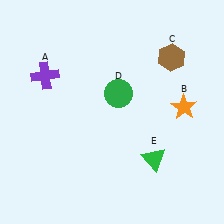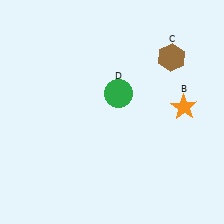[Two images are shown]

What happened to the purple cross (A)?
The purple cross (A) was removed in Image 2. It was in the top-left area of Image 1.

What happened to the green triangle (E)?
The green triangle (E) was removed in Image 2. It was in the bottom-right area of Image 1.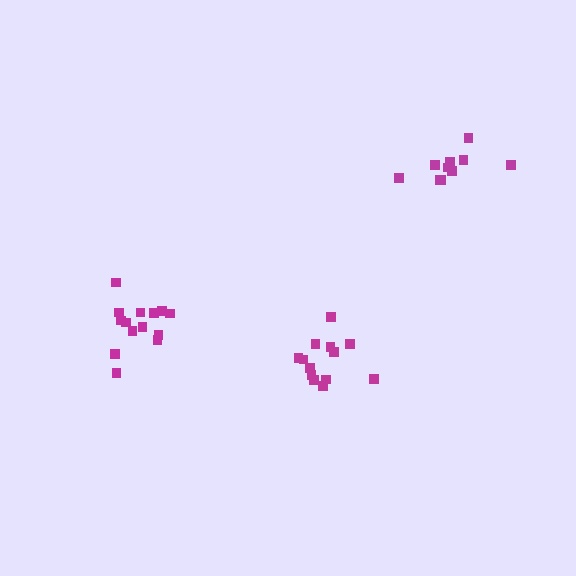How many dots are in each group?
Group 1: 10 dots, Group 2: 13 dots, Group 3: 14 dots (37 total).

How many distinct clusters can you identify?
There are 3 distinct clusters.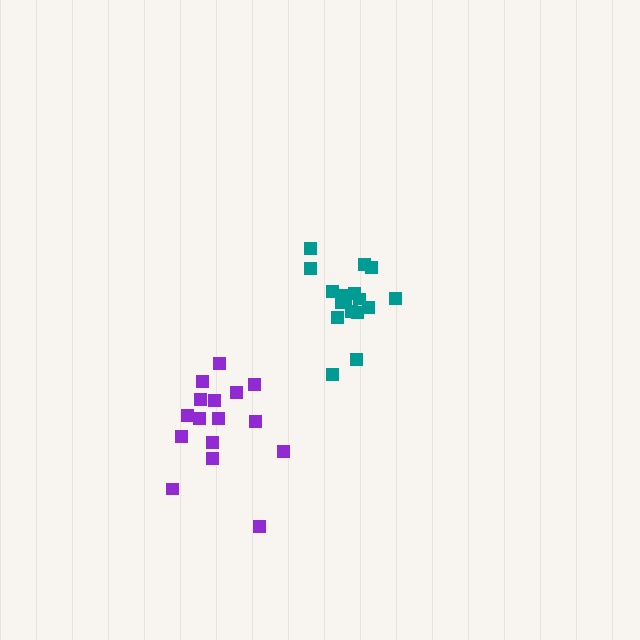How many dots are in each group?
Group 1: 17 dots, Group 2: 16 dots (33 total).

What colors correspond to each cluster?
The clusters are colored: teal, purple.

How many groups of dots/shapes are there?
There are 2 groups.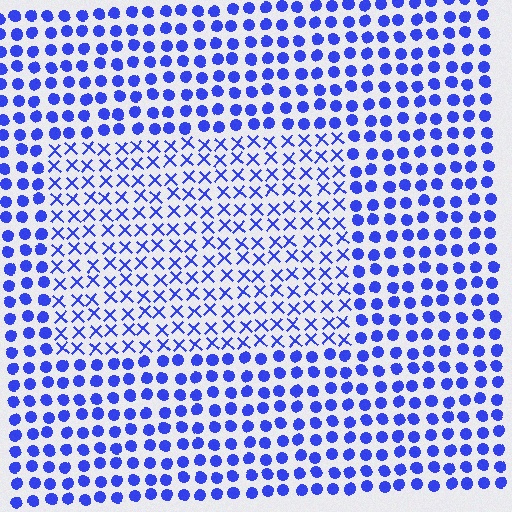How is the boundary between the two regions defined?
The boundary is defined by a change in element shape: X marks inside vs. circles outside. All elements share the same color and spacing.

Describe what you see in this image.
The image is filled with small blue elements arranged in a uniform grid. A rectangle-shaped region contains X marks, while the surrounding area contains circles. The boundary is defined purely by the change in element shape.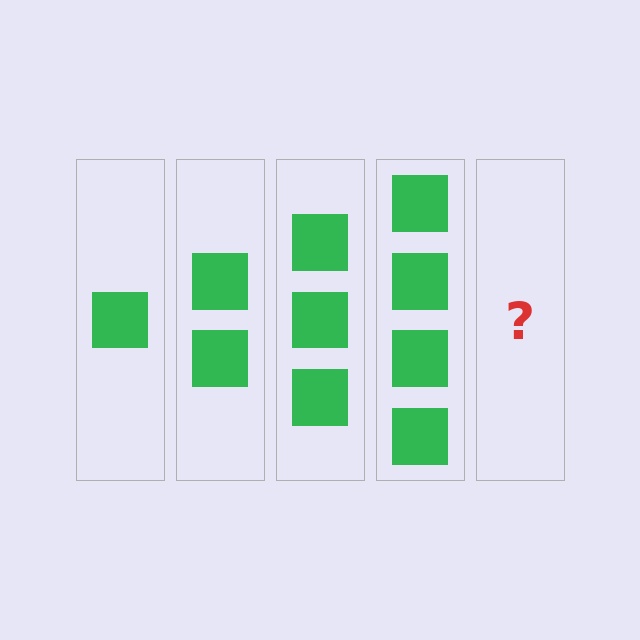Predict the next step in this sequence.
The next step is 5 squares.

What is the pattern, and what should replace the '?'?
The pattern is that each step adds one more square. The '?' should be 5 squares.